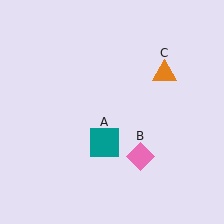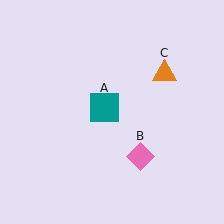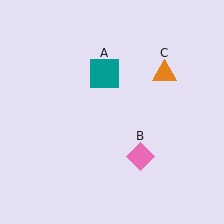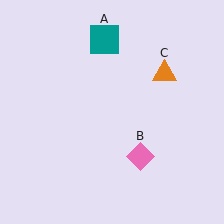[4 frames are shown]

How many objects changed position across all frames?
1 object changed position: teal square (object A).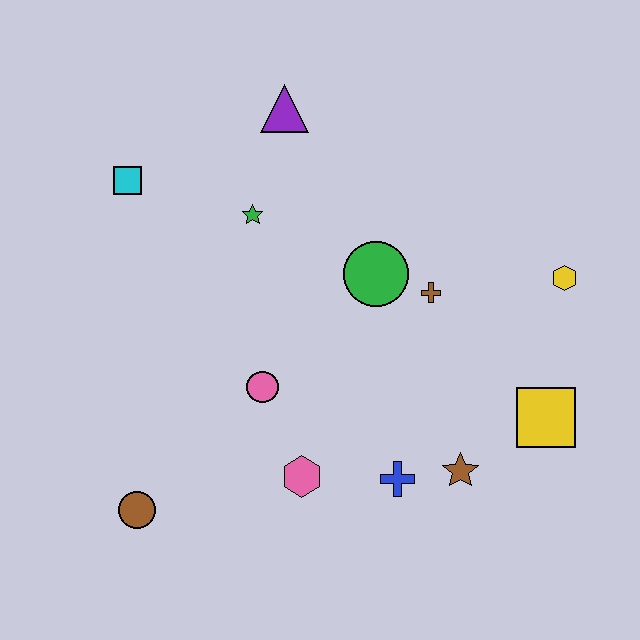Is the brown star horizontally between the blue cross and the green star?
No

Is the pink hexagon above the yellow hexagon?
No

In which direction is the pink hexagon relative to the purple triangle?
The pink hexagon is below the purple triangle.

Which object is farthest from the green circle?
The brown circle is farthest from the green circle.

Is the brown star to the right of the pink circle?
Yes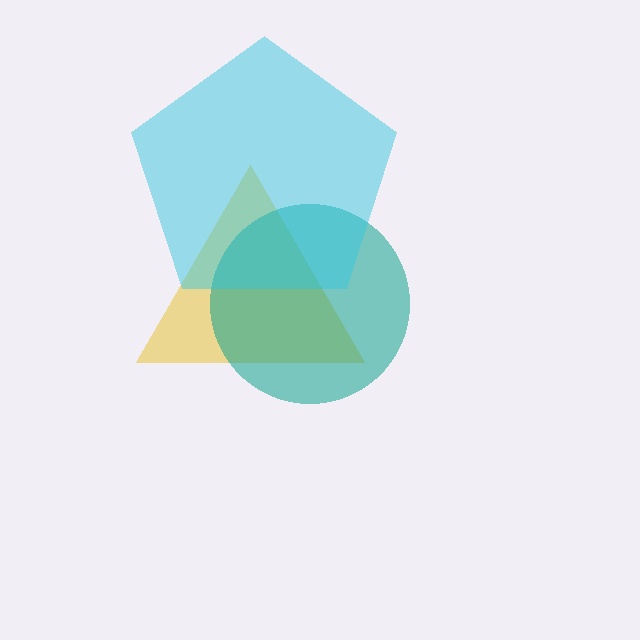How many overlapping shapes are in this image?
There are 3 overlapping shapes in the image.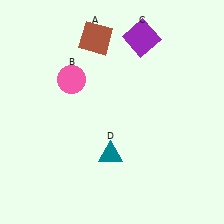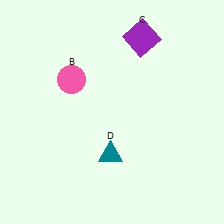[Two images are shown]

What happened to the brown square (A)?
The brown square (A) was removed in Image 2. It was in the top-left area of Image 1.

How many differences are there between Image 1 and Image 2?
There is 1 difference between the two images.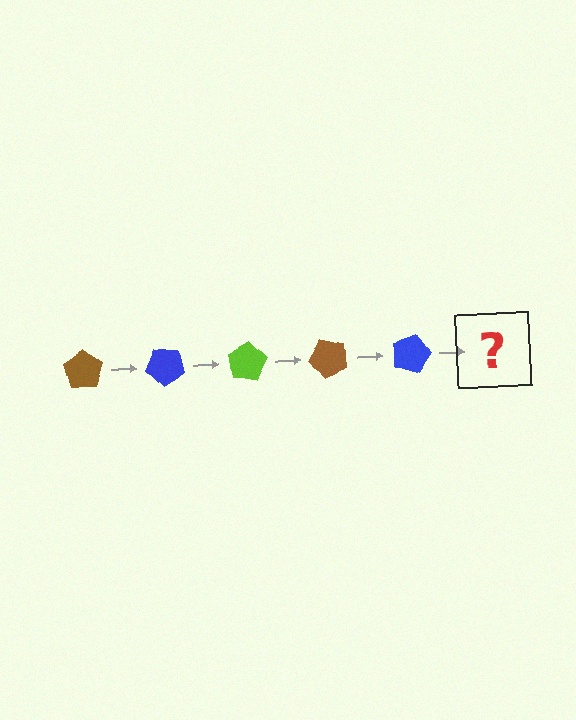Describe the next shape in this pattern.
It should be a lime pentagon, rotated 200 degrees from the start.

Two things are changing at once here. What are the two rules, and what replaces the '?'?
The two rules are that it rotates 40 degrees each step and the color cycles through brown, blue, and lime. The '?' should be a lime pentagon, rotated 200 degrees from the start.